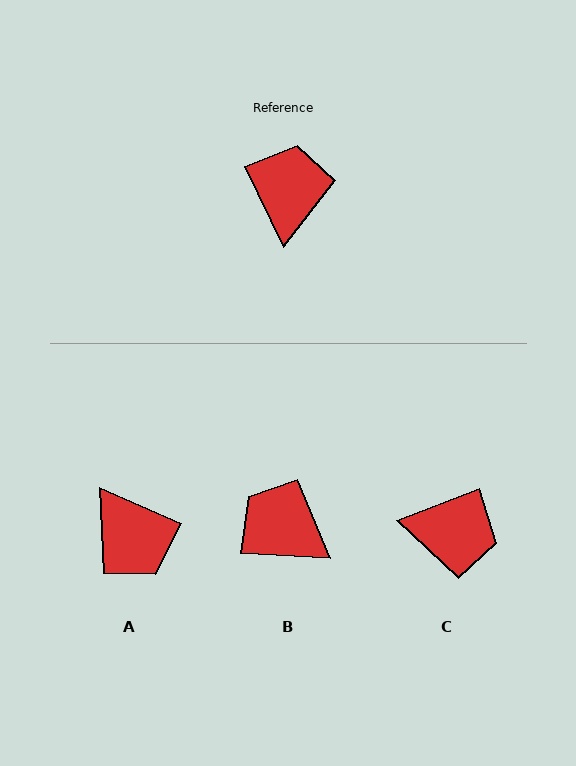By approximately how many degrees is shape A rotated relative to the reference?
Approximately 139 degrees clockwise.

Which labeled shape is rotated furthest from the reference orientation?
A, about 139 degrees away.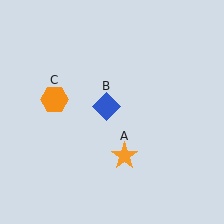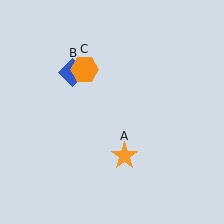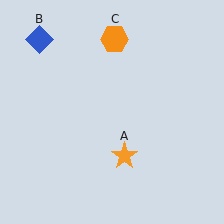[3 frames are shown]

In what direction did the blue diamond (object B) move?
The blue diamond (object B) moved up and to the left.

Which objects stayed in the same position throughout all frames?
Orange star (object A) remained stationary.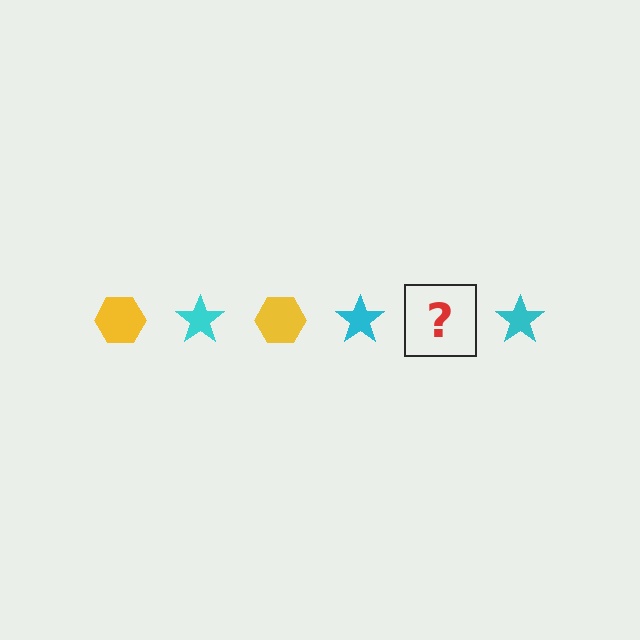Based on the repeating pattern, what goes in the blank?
The blank should be a yellow hexagon.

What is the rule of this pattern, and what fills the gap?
The rule is that the pattern alternates between yellow hexagon and cyan star. The gap should be filled with a yellow hexagon.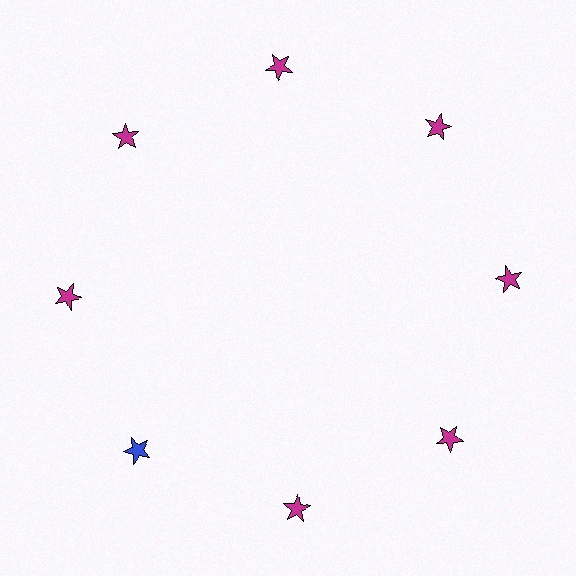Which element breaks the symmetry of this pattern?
The blue star at roughly the 8 o'clock position breaks the symmetry. All other shapes are magenta stars.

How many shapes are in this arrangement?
There are 8 shapes arranged in a ring pattern.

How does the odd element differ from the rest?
It has a different color: blue instead of magenta.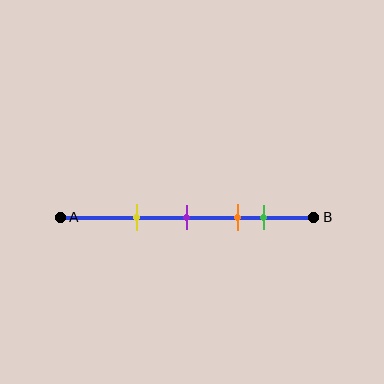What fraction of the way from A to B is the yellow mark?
The yellow mark is approximately 30% (0.3) of the way from A to B.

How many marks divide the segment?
There are 4 marks dividing the segment.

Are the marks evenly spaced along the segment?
No, the marks are not evenly spaced.